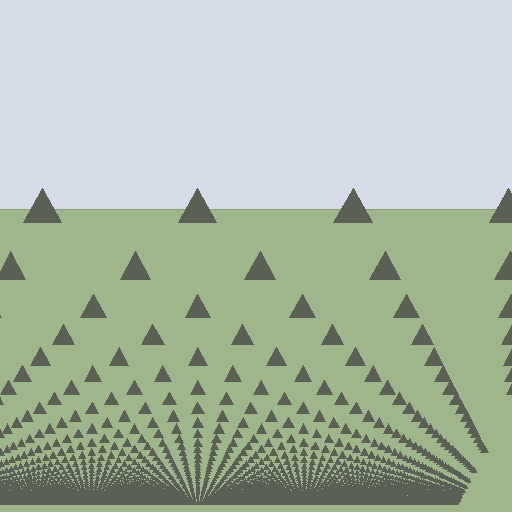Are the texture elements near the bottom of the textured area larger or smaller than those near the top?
Smaller. The gradient is inverted — elements near the bottom are smaller and denser.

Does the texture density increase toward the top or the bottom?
Density increases toward the bottom.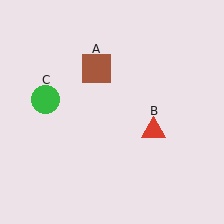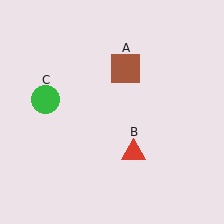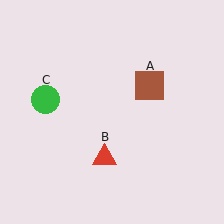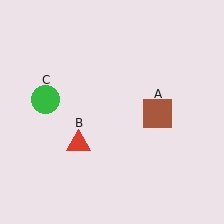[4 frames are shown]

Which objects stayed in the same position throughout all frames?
Green circle (object C) remained stationary.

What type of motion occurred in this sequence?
The brown square (object A), red triangle (object B) rotated clockwise around the center of the scene.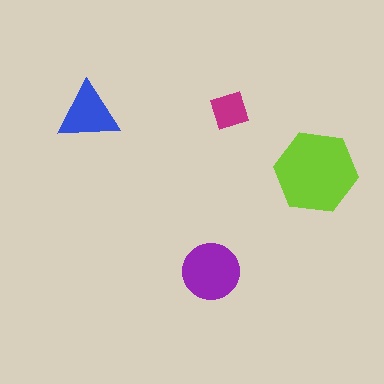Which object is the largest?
The lime hexagon.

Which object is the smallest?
The magenta square.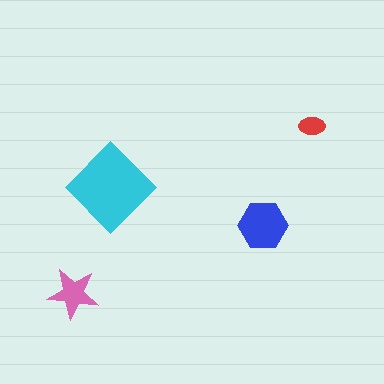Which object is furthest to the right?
The red ellipse is rightmost.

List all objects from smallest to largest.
The red ellipse, the pink star, the blue hexagon, the cyan diamond.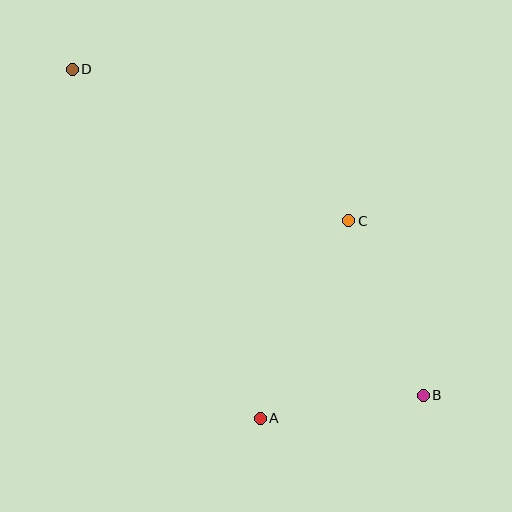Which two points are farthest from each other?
Points B and D are farthest from each other.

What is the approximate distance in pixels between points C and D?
The distance between C and D is approximately 315 pixels.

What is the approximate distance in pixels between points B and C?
The distance between B and C is approximately 190 pixels.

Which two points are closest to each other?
Points A and B are closest to each other.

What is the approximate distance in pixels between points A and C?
The distance between A and C is approximately 217 pixels.